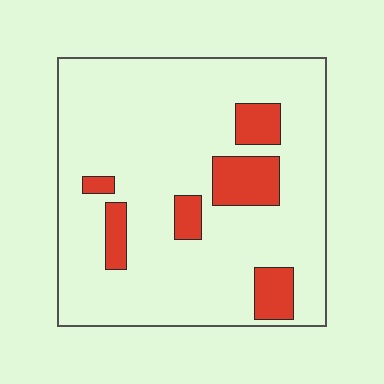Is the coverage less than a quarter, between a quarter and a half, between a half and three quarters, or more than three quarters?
Less than a quarter.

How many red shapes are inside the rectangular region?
6.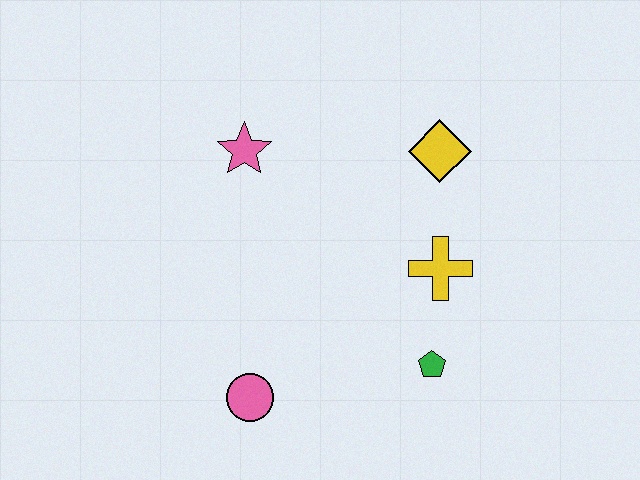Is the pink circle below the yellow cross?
Yes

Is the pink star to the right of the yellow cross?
No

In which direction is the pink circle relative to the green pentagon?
The pink circle is to the left of the green pentagon.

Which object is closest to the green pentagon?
The yellow cross is closest to the green pentagon.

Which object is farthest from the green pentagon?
The pink star is farthest from the green pentagon.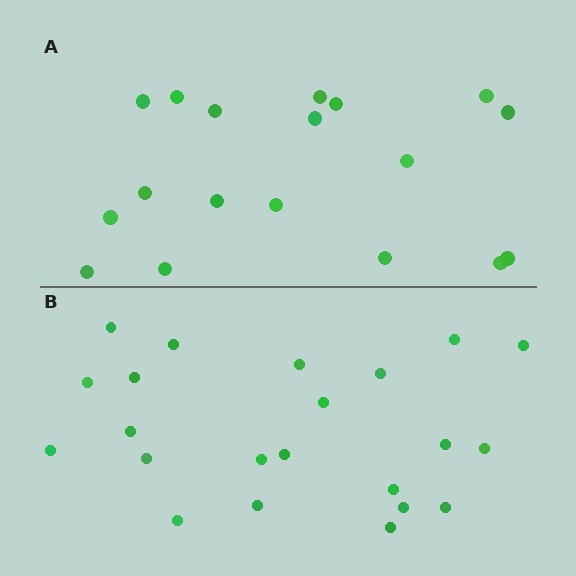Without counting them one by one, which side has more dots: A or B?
Region B (the bottom region) has more dots.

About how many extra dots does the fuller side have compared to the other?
Region B has about 4 more dots than region A.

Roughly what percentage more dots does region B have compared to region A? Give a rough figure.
About 20% more.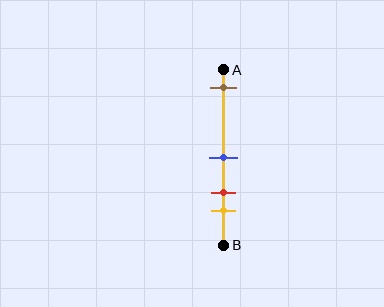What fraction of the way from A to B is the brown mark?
The brown mark is approximately 10% (0.1) of the way from A to B.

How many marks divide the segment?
There are 4 marks dividing the segment.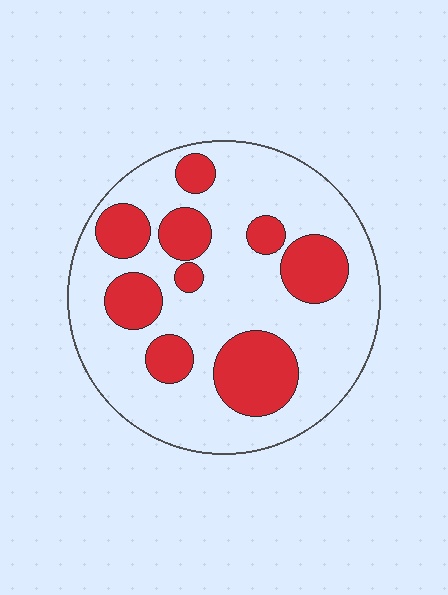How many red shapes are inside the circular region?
9.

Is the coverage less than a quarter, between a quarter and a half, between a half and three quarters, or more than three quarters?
Between a quarter and a half.